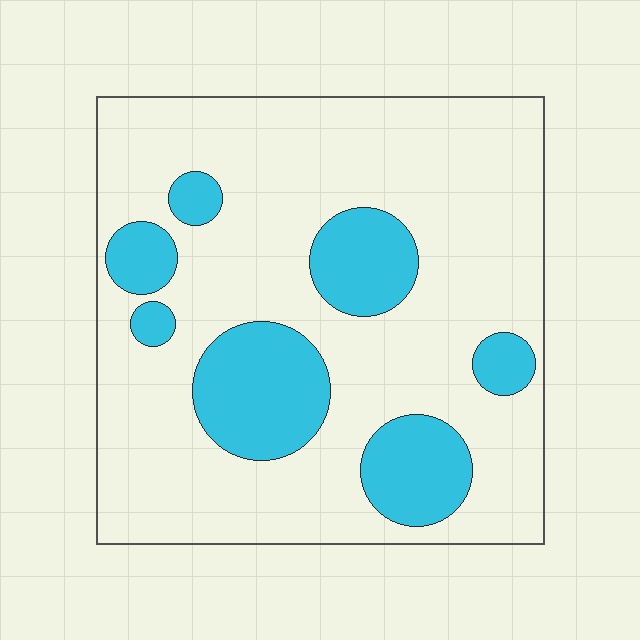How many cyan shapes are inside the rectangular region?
7.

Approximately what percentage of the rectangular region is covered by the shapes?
Approximately 25%.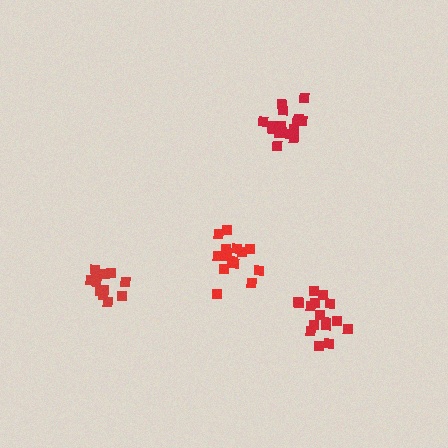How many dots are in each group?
Group 1: 19 dots, Group 2: 16 dots, Group 3: 16 dots, Group 4: 13 dots (64 total).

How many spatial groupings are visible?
There are 4 spatial groupings.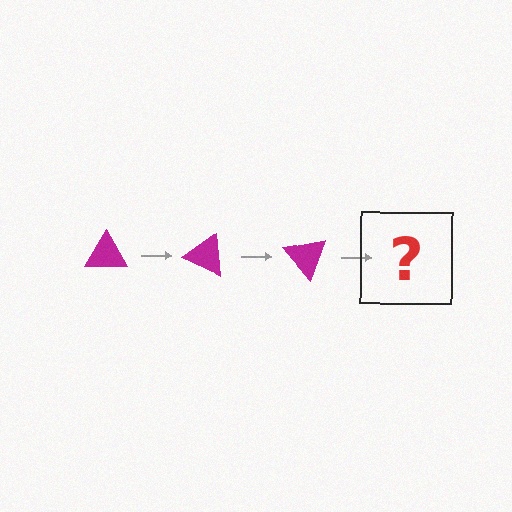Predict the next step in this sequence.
The next step is a magenta triangle rotated 75 degrees.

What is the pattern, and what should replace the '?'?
The pattern is that the triangle rotates 25 degrees each step. The '?' should be a magenta triangle rotated 75 degrees.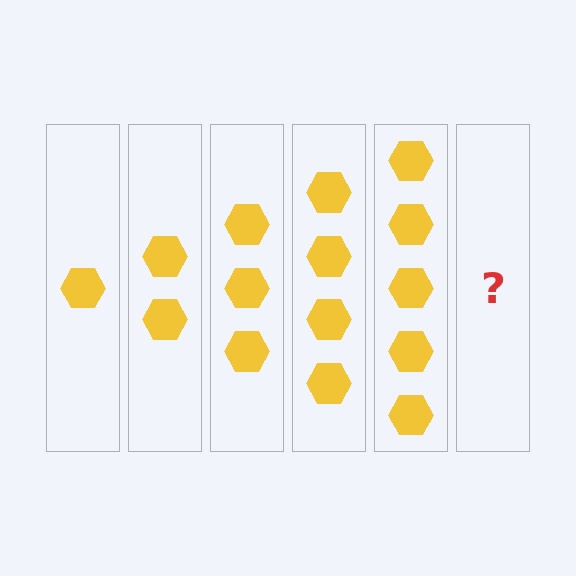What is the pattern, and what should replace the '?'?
The pattern is that each step adds one more hexagon. The '?' should be 6 hexagons.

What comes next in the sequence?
The next element should be 6 hexagons.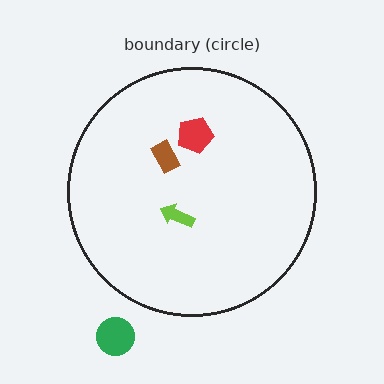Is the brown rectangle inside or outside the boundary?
Inside.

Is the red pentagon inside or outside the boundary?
Inside.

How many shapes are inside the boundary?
3 inside, 1 outside.